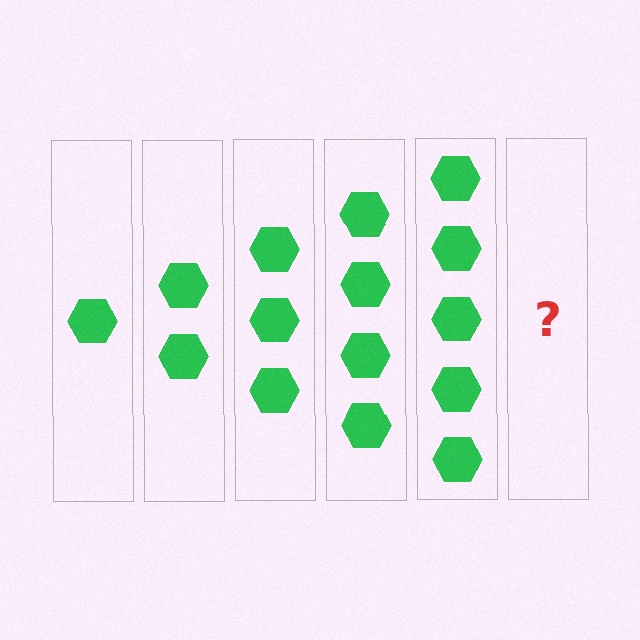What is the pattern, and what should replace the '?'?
The pattern is that each step adds one more hexagon. The '?' should be 6 hexagons.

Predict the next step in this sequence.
The next step is 6 hexagons.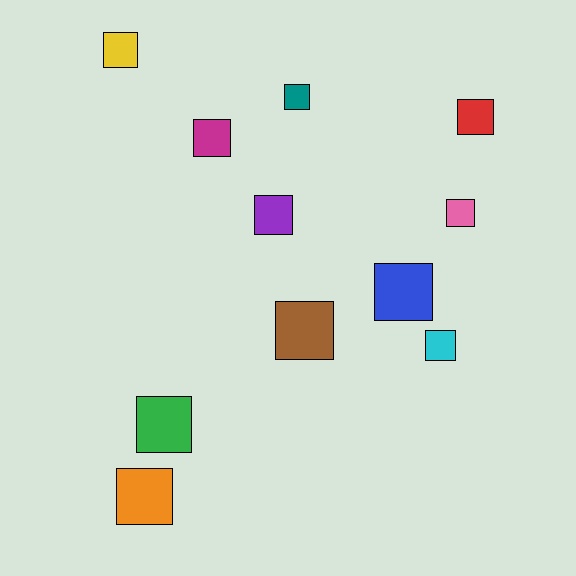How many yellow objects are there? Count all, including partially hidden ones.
There is 1 yellow object.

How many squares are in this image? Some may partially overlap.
There are 11 squares.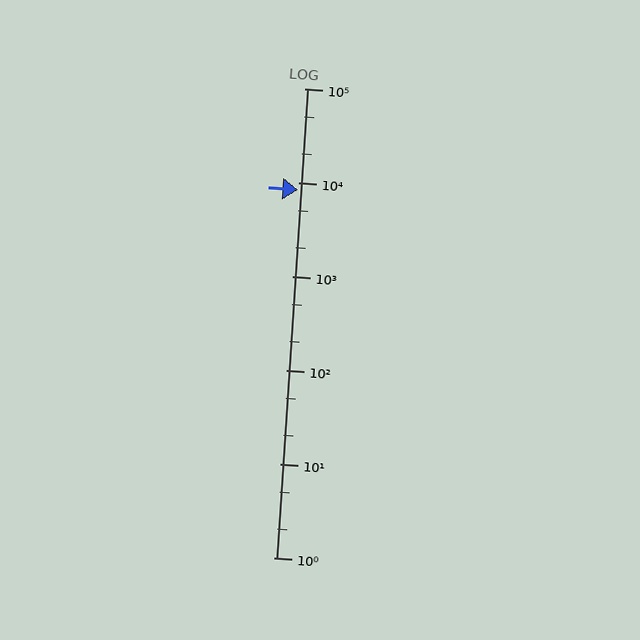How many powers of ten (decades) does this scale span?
The scale spans 5 decades, from 1 to 100000.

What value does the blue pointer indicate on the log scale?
The pointer indicates approximately 8300.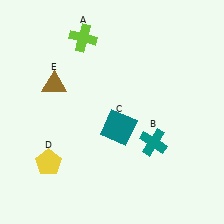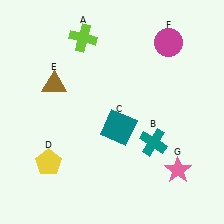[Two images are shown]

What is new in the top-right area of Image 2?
A magenta circle (F) was added in the top-right area of Image 2.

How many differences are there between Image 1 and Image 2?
There are 2 differences between the two images.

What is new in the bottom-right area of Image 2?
A pink star (G) was added in the bottom-right area of Image 2.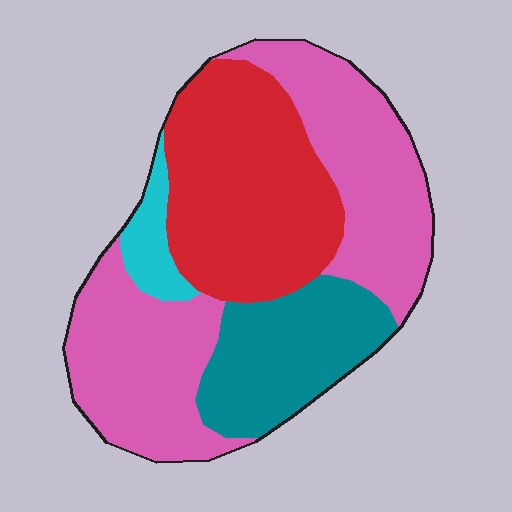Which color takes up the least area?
Cyan, at roughly 5%.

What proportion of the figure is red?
Red covers roughly 30% of the figure.